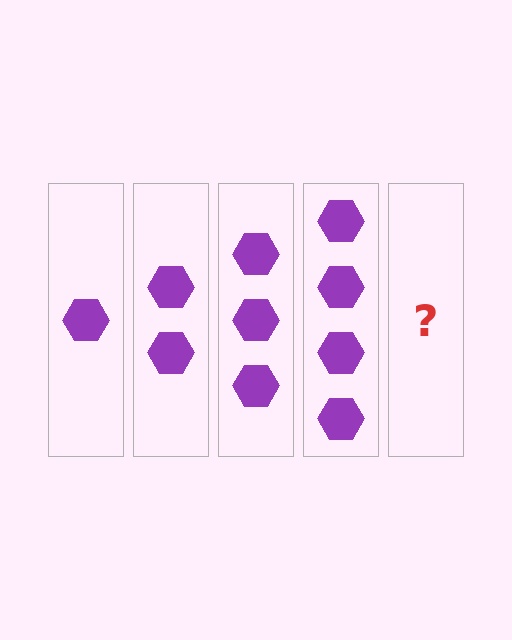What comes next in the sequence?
The next element should be 5 hexagons.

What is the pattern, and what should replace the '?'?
The pattern is that each step adds one more hexagon. The '?' should be 5 hexagons.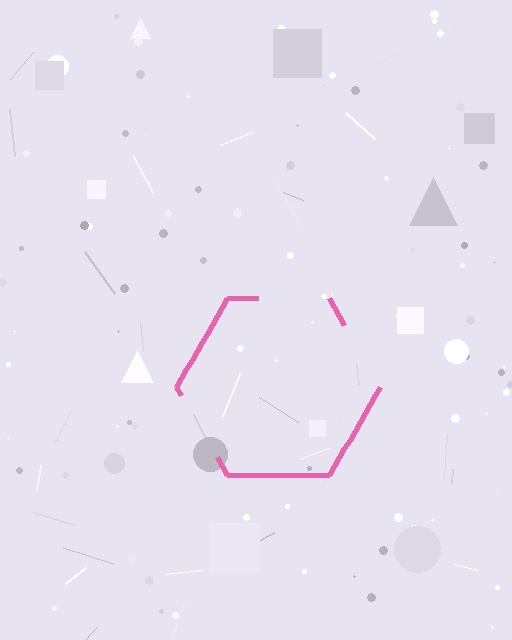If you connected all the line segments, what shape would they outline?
They would outline a hexagon.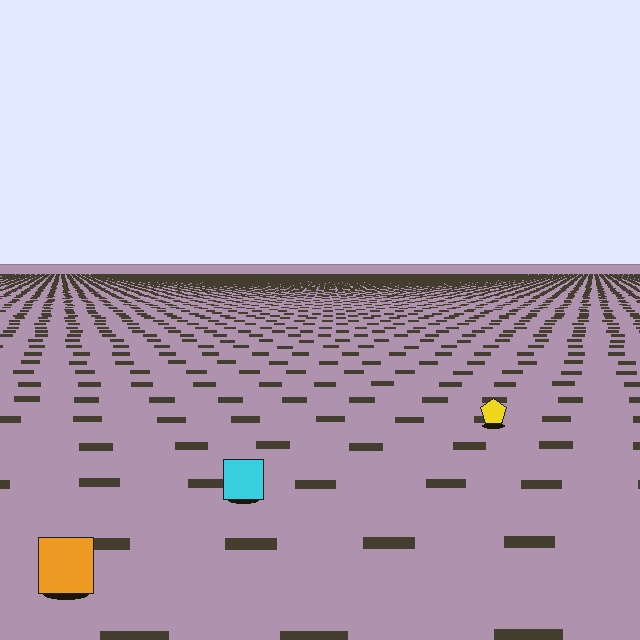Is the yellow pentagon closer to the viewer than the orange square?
No. The orange square is closer — you can tell from the texture gradient: the ground texture is coarser near it.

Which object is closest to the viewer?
The orange square is closest. The texture marks near it are larger and more spread out.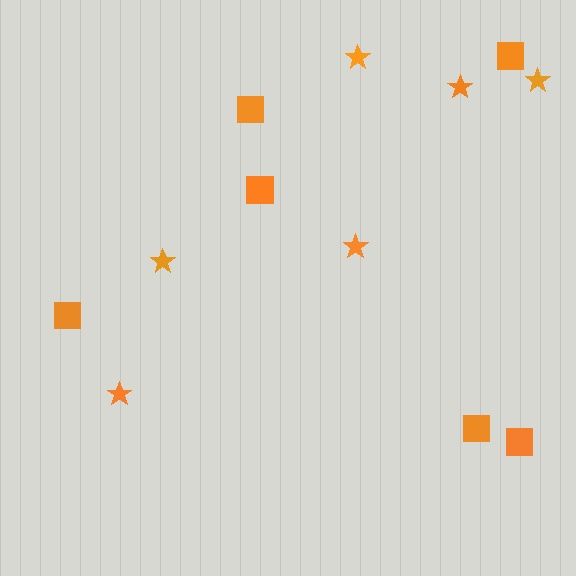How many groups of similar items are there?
There are 2 groups: one group of stars (6) and one group of squares (6).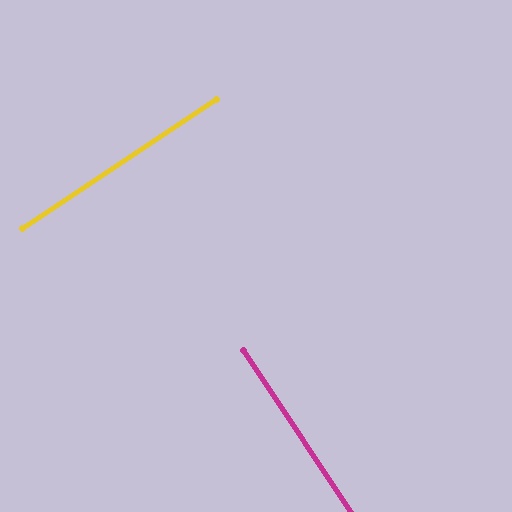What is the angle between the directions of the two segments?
Approximately 90 degrees.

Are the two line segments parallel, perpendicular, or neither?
Perpendicular — they meet at approximately 90°.